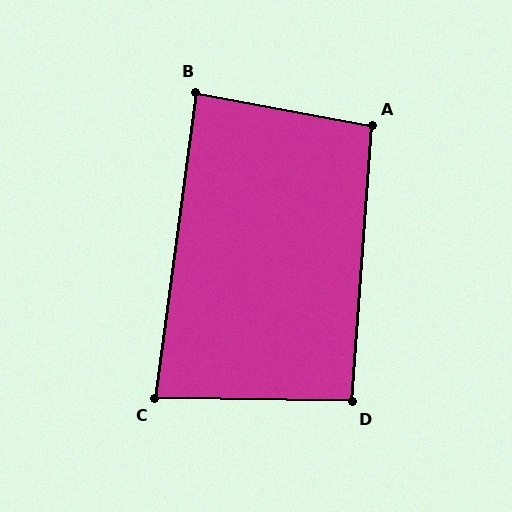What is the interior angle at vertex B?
Approximately 87 degrees (approximately right).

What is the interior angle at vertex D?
Approximately 93 degrees (approximately right).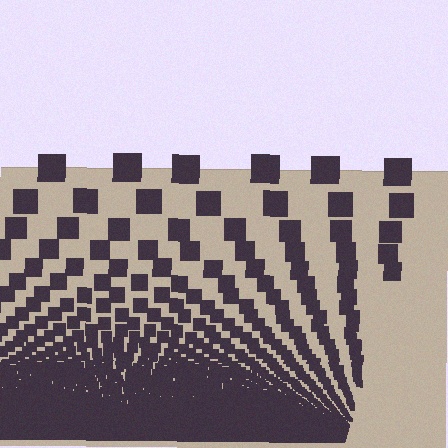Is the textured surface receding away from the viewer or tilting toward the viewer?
The surface appears to tilt toward the viewer. Texture elements get larger and sparser toward the top.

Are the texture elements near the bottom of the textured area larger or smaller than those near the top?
Smaller. The gradient is inverted — elements near the bottom are smaller and denser.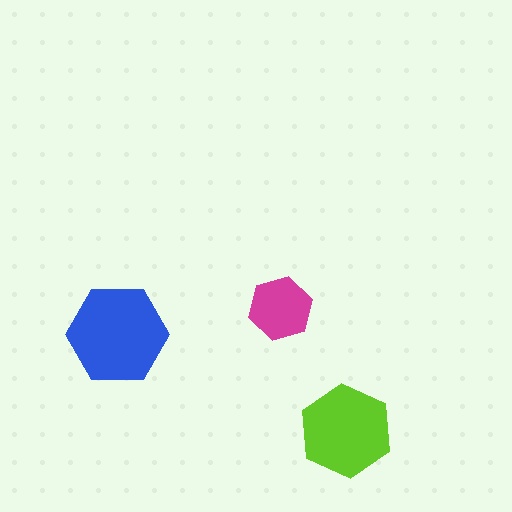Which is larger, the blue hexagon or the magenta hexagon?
The blue one.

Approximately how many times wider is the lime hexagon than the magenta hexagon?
About 1.5 times wider.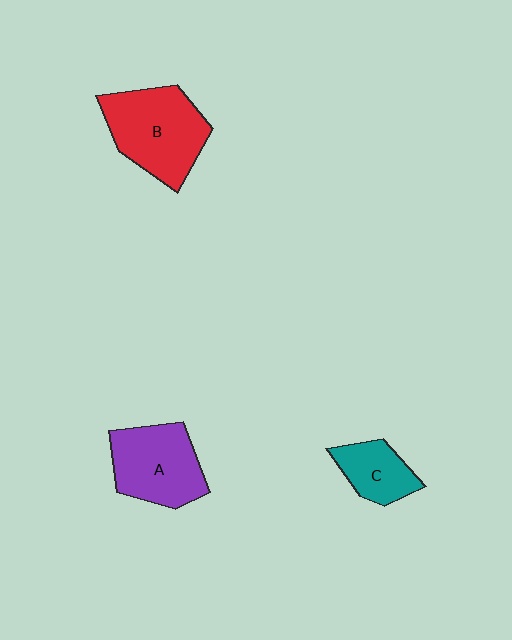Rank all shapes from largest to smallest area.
From largest to smallest: B (red), A (purple), C (teal).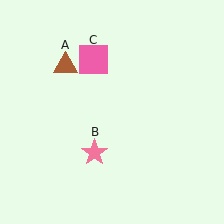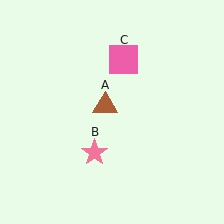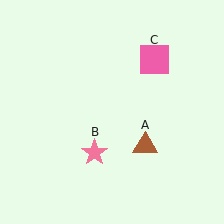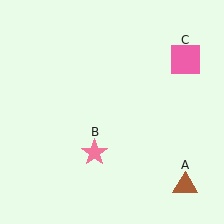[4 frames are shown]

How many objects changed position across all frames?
2 objects changed position: brown triangle (object A), pink square (object C).